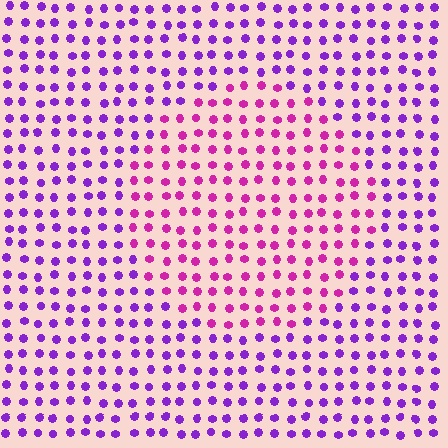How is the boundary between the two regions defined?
The boundary is defined purely by a slight shift in hue (about 39 degrees). Spacing, size, and orientation are identical on both sides.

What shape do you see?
I see a circle.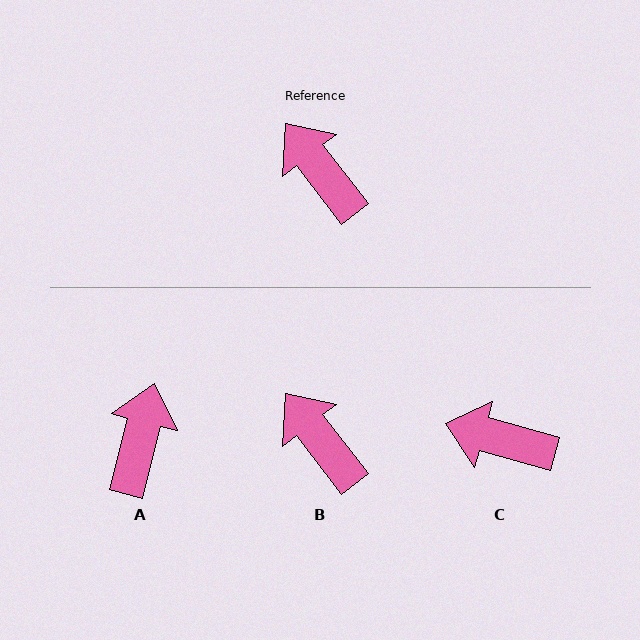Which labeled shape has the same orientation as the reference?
B.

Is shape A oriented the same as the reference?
No, it is off by about 52 degrees.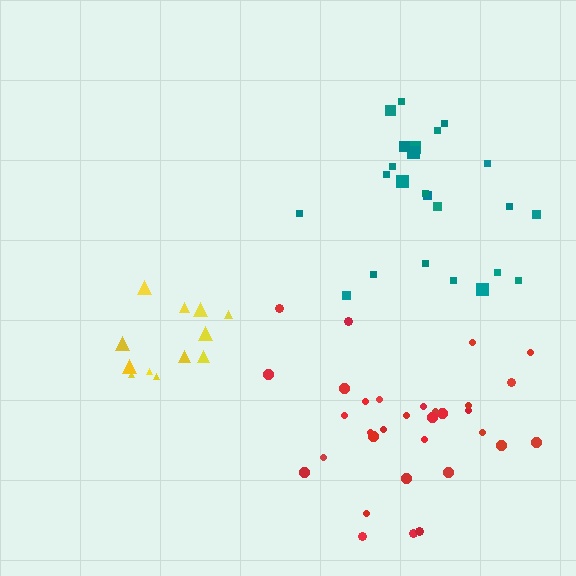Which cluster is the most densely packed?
Yellow.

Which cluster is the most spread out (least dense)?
Teal.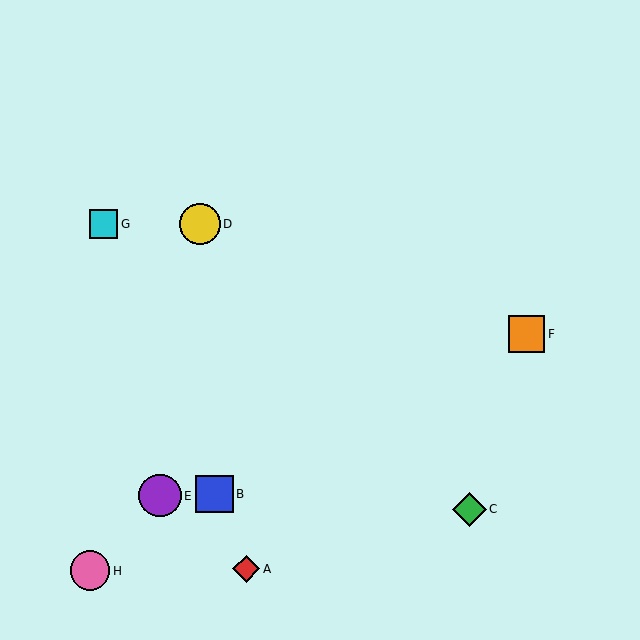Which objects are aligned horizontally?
Objects D, G are aligned horizontally.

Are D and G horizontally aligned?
Yes, both are at y≈224.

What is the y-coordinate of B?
Object B is at y≈494.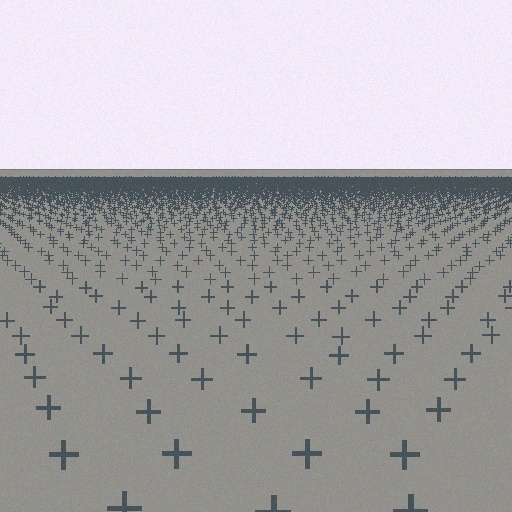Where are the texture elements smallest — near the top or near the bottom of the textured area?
Near the top.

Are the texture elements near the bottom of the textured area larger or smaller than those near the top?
Larger. Near the bottom, elements are closer to the viewer and appear at a bigger on-screen size.